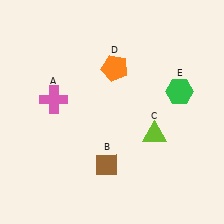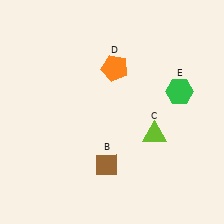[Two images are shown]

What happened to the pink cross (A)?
The pink cross (A) was removed in Image 2. It was in the top-left area of Image 1.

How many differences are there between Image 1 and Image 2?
There is 1 difference between the two images.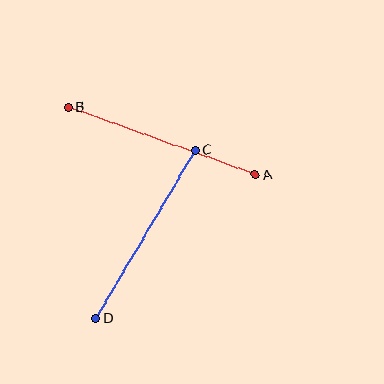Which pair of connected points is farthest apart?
Points A and B are farthest apart.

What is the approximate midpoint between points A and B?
The midpoint is at approximately (162, 141) pixels.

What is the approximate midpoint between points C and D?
The midpoint is at approximately (145, 234) pixels.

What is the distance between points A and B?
The distance is approximately 198 pixels.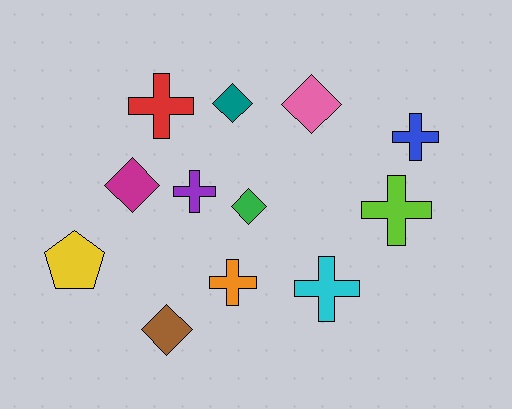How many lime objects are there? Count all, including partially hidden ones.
There is 1 lime object.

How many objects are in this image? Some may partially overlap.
There are 12 objects.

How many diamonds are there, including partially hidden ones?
There are 5 diamonds.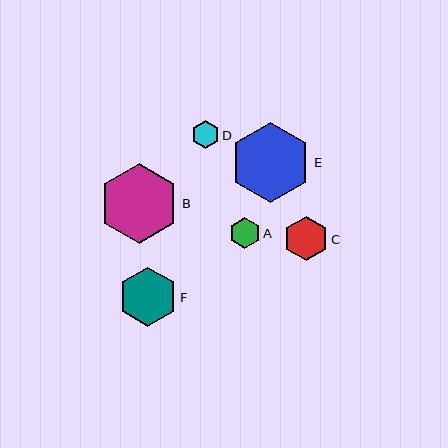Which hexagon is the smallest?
Hexagon D is the smallest with a size of approximately 28 pixels.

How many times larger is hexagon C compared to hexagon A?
Hexagon C is approximately 1.4 times the size of hexagon A.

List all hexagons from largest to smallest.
From largest to smallest: E, B, F, C, A, D.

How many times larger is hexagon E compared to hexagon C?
Hexagon E is approximately 1.8 times the size of hexagon C.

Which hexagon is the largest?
Hexagon E is the largest with a size of approximately 81 pixels.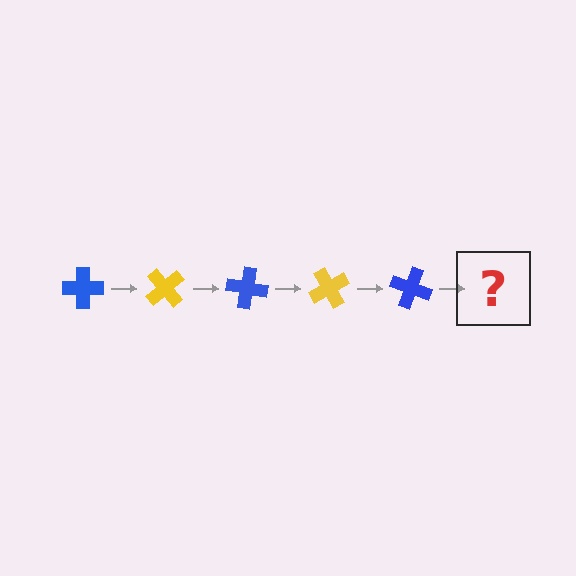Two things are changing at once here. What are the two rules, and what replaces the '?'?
The two rules are that it rotates 50 degrees each step and the color cycles through blue and yellow. The '?' should be a yellow cross, rotated 250 degrees from the start.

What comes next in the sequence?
The next element should be a yellow cross, rotated 250 degrees from the start.